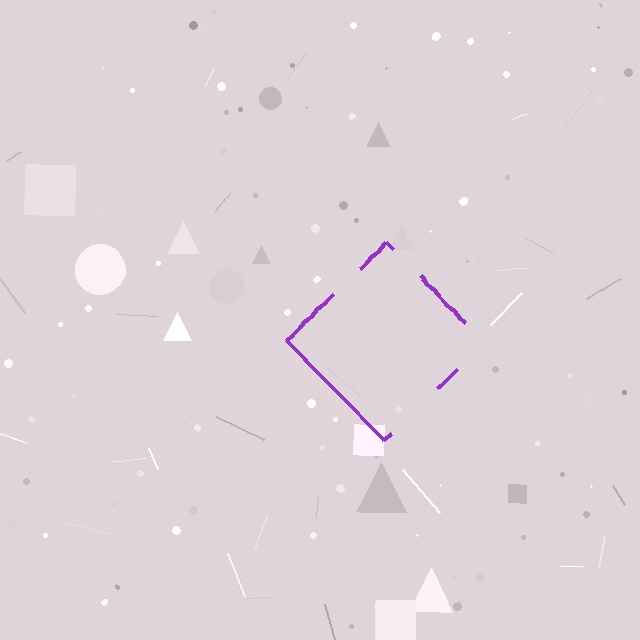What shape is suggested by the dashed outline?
The dashed outline suggests a diamond.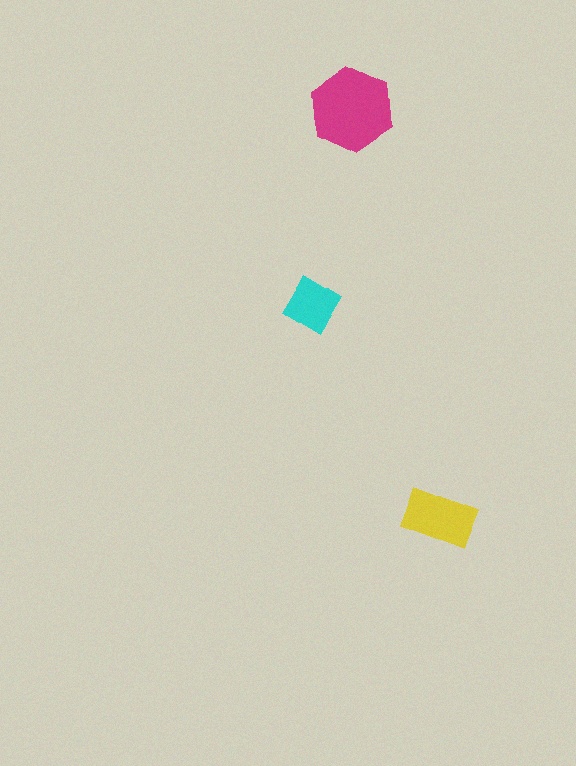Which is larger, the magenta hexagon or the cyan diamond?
The magenta hexagon.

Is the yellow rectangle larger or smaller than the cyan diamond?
Larger.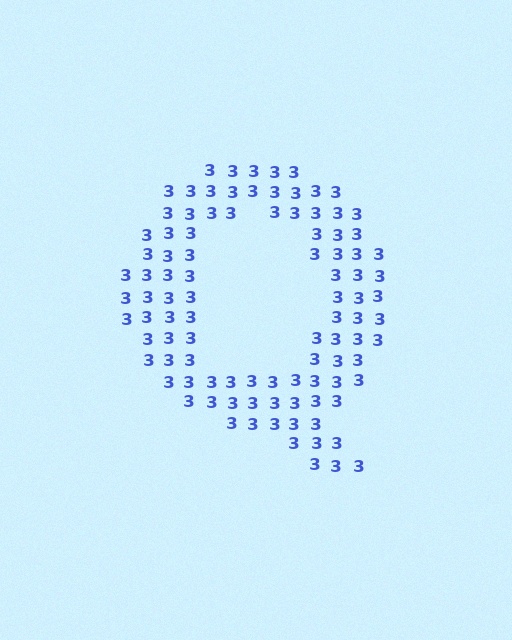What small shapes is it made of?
It is made of small digit 3's.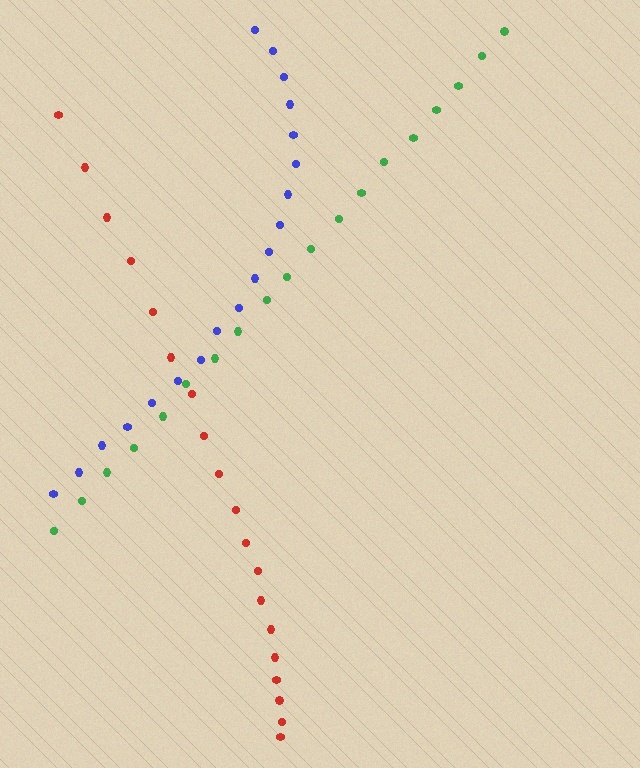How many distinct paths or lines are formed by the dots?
There are 3 distinct paths.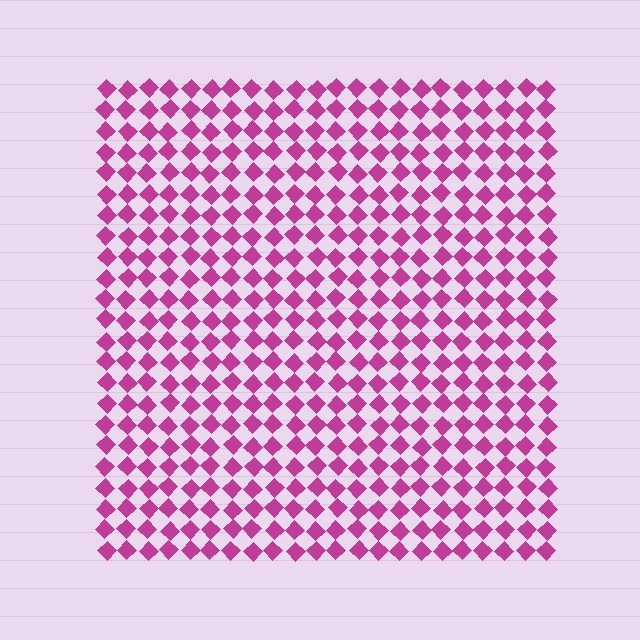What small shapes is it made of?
It is made of small diamonds.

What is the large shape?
The large shape is a square.